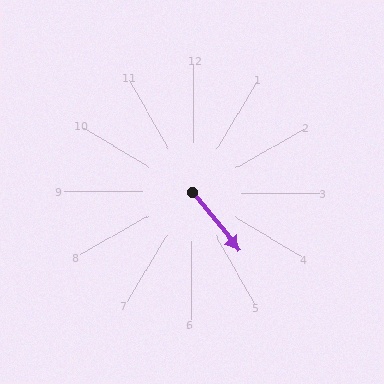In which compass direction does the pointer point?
Southeast.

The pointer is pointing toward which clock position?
Roughly 5 o'clock.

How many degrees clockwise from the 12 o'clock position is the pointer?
Approximately 141 degrees.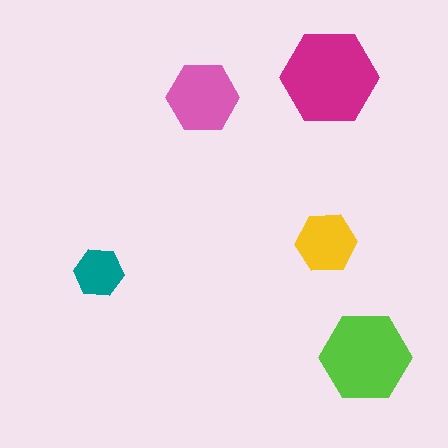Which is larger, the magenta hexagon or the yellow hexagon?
The magenta one.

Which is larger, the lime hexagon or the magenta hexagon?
The magenta one.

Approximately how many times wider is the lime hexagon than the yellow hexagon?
About 1.5 times wider.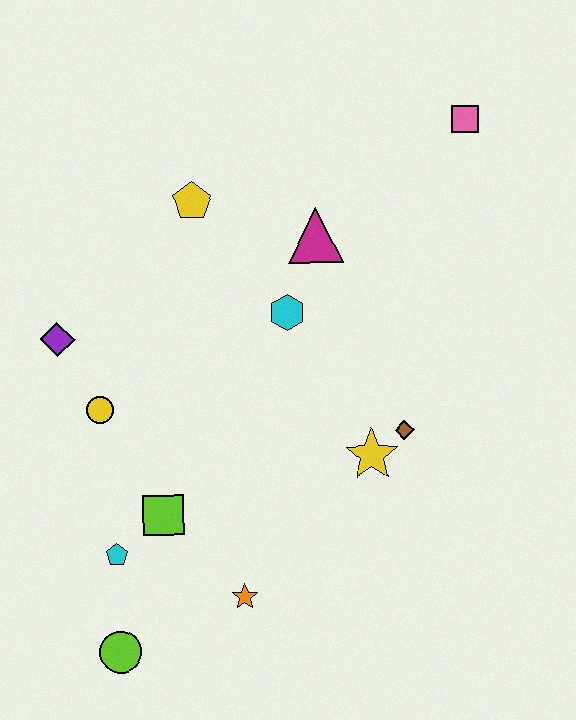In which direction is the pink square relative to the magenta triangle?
The pink square is to the right of the magenta triangle.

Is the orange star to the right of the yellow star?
No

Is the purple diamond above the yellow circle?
Yes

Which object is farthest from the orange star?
The pink square is farthest from the orange star.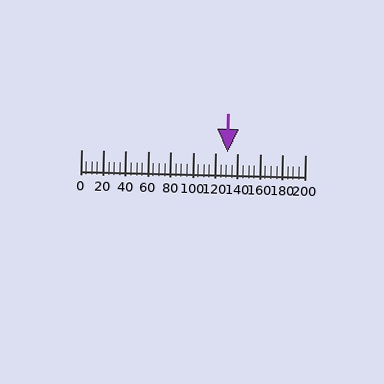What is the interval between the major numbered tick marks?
The major tick marks are spaced 20 units apart.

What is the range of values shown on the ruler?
The ruler shows values from 0 to 200.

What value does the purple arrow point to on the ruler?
The purple arrow points to approximately 131.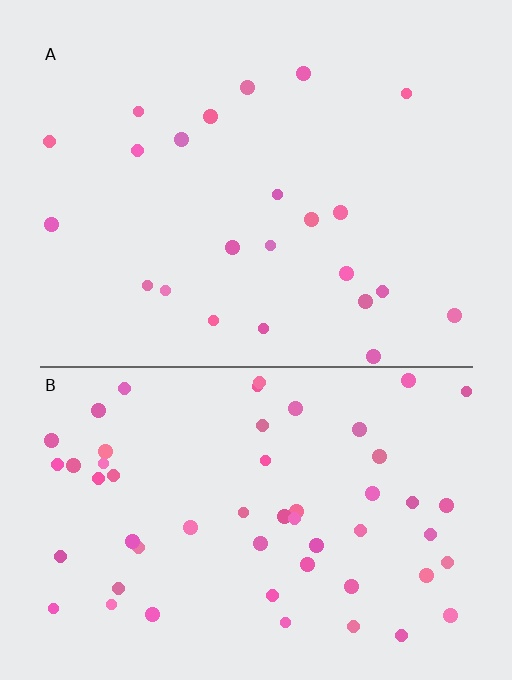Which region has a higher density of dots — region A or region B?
B (the bottom).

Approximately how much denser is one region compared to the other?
Approximately 2.4× — region B over region A.